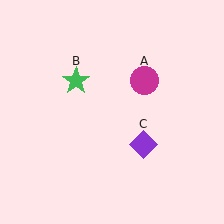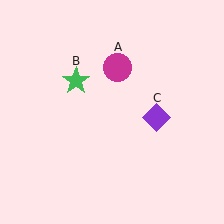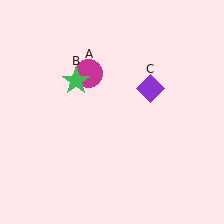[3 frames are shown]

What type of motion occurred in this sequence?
The magenta circle (object A), purple diamond (object C) rotated counterclockwise around the center of the scene.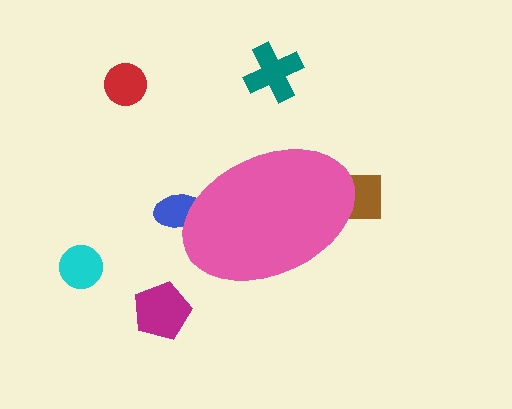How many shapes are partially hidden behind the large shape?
2 shapes are partially hidden.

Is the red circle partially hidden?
No, the red circle is fully visible.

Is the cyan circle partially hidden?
No, the cyan circle is fully visible.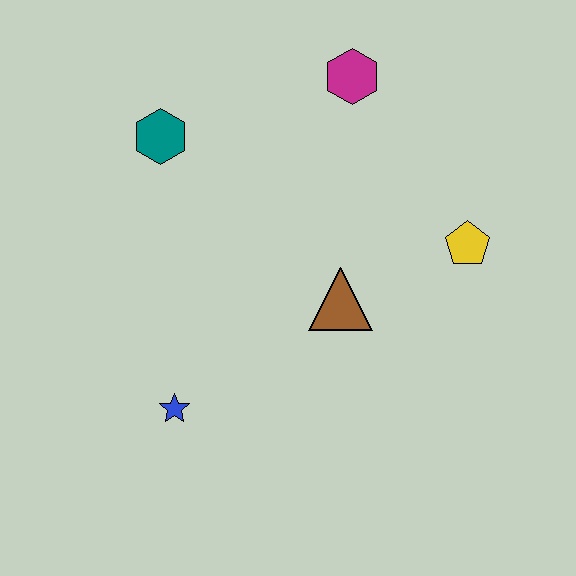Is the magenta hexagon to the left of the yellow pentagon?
Yes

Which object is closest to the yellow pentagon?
The brown triangle is closest to the yellow pentagon.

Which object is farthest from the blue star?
The magenta hexagon is farthest from the blue star.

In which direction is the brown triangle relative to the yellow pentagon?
The brown triangle is to the left of the yellow pentagon.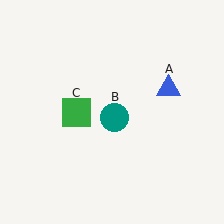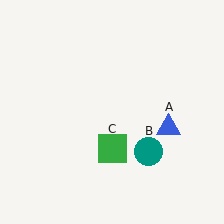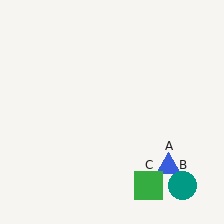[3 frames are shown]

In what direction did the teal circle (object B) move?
The teal circle (object B) moved down and to the right.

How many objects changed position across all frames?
3 objects changed position: blue triangle (object A), teal circle (object B), green square (object C).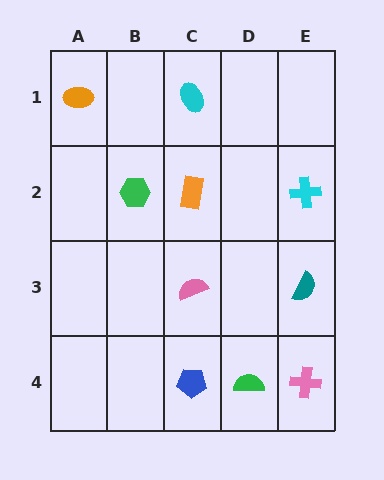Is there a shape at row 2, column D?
No, that cell is empty.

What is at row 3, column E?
A teal semicircle.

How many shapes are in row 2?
3 shapes.